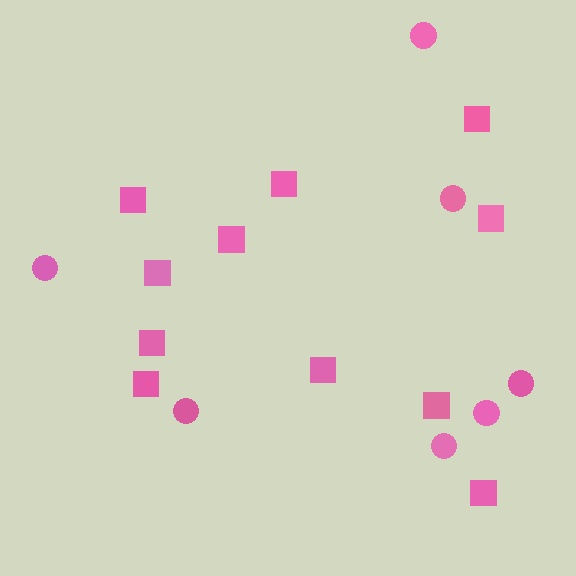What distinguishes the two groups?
There are 2 groups: one group of circles (7) and one group of squares (11).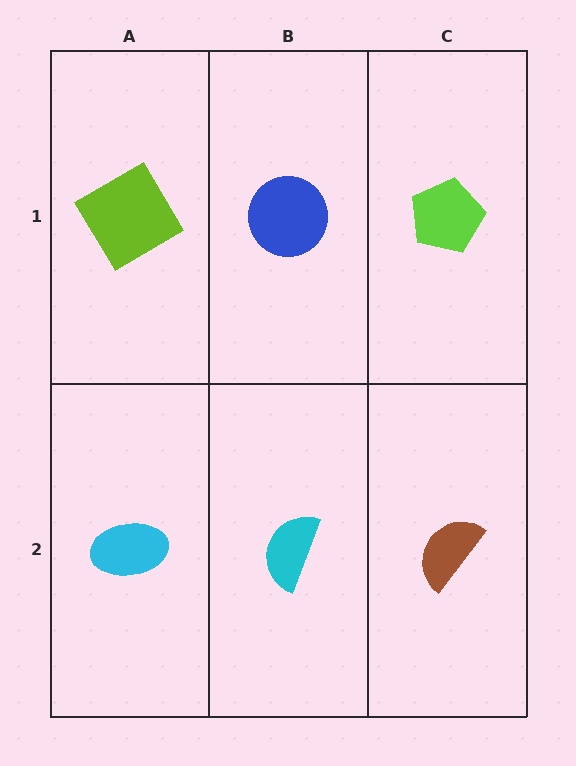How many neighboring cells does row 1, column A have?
2.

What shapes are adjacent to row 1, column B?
A cyan semicircle (row 2, column B), a lime diamond (row 1, column A), a lime pentagon (row 1, column C).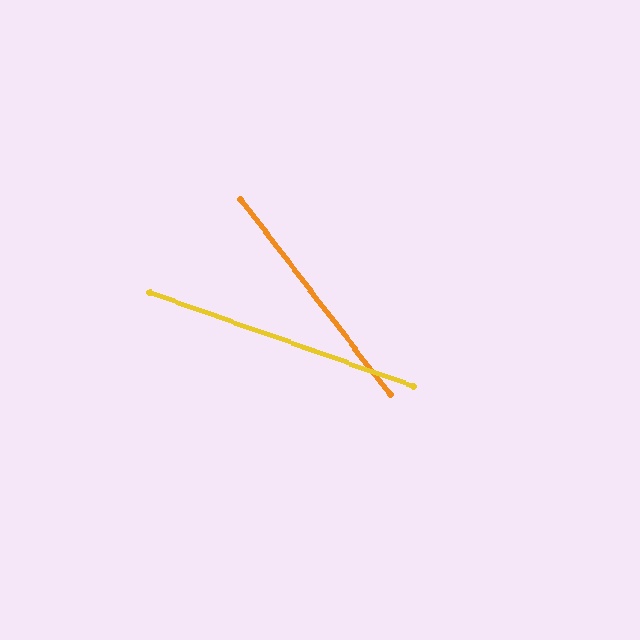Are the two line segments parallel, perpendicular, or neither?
Neither parallel nor perpendicular — they differ by about 33°.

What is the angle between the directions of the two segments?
Approximately 33 degrees.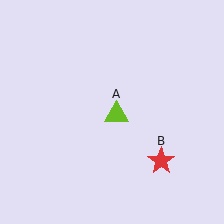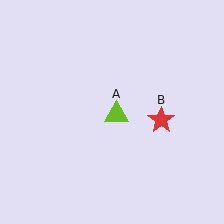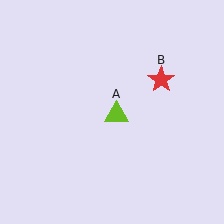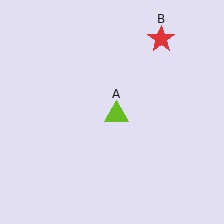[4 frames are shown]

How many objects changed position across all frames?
1 object changed position: red star (object B).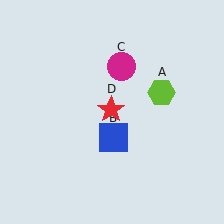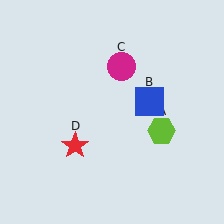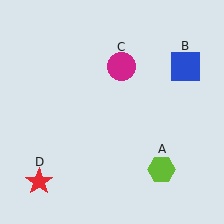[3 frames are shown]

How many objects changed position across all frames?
3 objects changed position: lime hexagon (object A), blue square (object B), red star (object D).